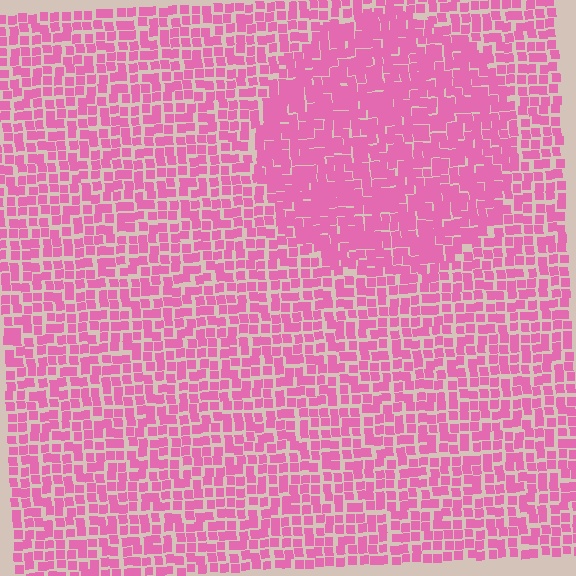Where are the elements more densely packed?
The elements are more densely packed inside the circle boundary.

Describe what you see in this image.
The image contains small pink elements arranged at two different densities. A circle-shaped region is visible where the elements are more densely packed than the surrounding area.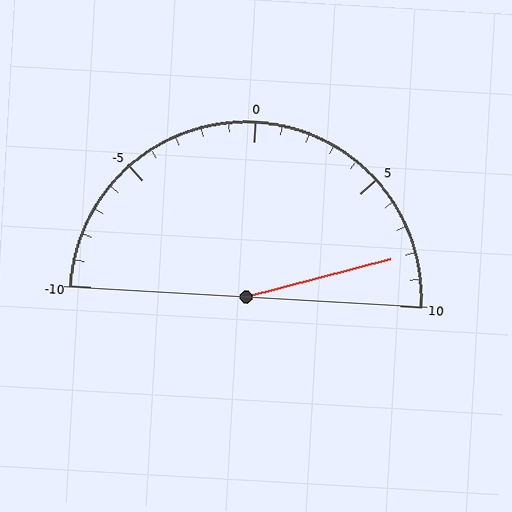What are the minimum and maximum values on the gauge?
The gauge ranges from -10 to 10.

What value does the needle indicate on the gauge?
The needle indicates approximately 8.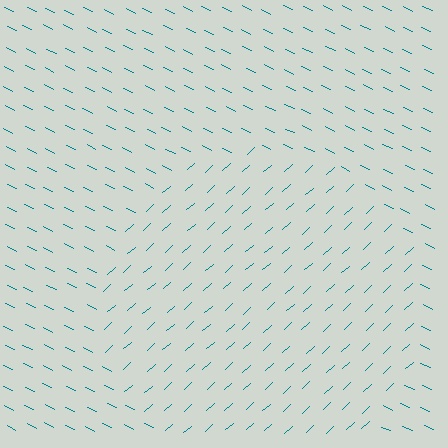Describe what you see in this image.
The image is filled with small teal line segments. A circle region in the image has lines oriented differently from the surrounding lines, creating a visible texture boundary.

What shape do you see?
I see a circle.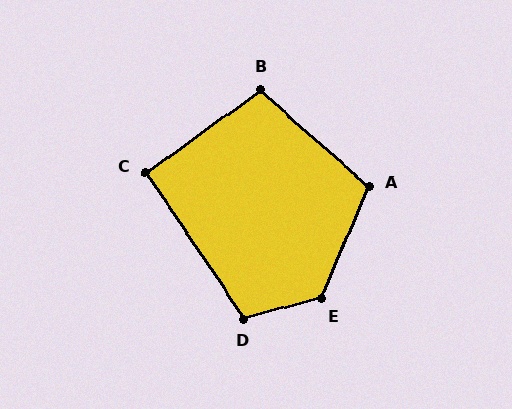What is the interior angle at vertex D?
Approximately 110 degrees (obtuse).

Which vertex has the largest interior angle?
E, at approximately 127 degrees.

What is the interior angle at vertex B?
Approximately 103 degrees (obtuse).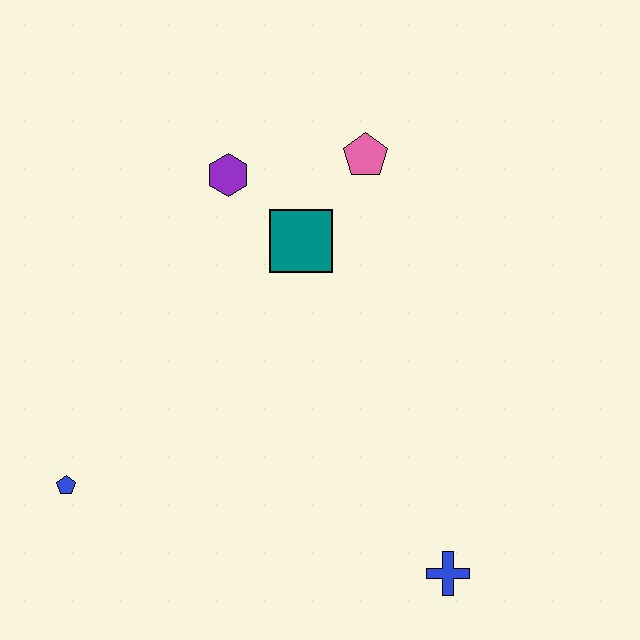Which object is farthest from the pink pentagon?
The blue pentagon is farthest from the pink pentagon.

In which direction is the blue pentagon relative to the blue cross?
The blue pentagon is to the left of the blue cross.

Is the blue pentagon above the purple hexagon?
No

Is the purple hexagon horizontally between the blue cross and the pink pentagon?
No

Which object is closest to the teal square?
The purple hexagon is closest to the teal square.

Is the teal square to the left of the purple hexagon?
No